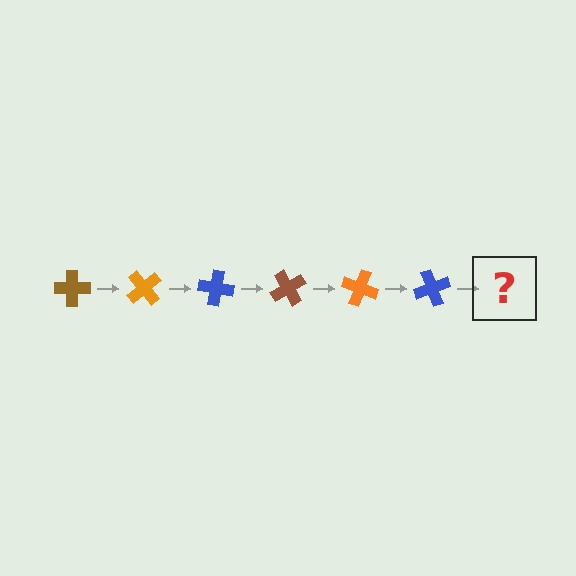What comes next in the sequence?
The next element should be a brown cross, rotated 300 degrees from the start.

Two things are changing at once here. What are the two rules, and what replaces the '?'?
The two rules are that it rotates 50 degrees each step and the color cycles through brown, orange, and blue. The '?' should be a brown cross, rotated 300 degrees from the start.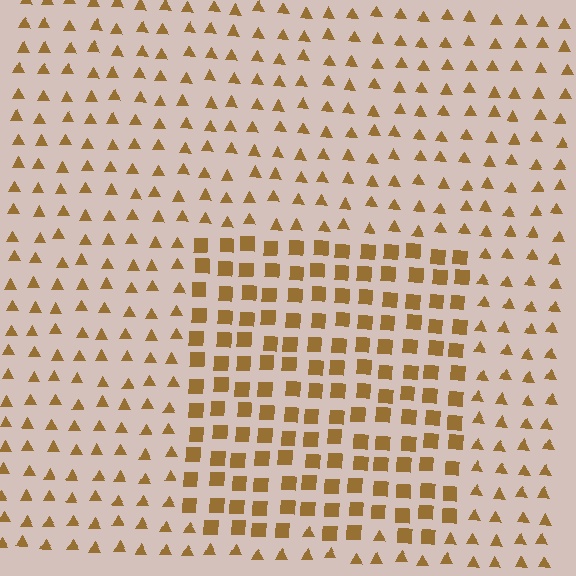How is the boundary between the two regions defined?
The boundary is defined by a change in element shape: squares inside vs. triangles outside. All elements share the same color and spacing.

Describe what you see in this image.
The image is filled with small brown elements arranged in a uniform grid. A rectangle-shaped region contains squares, while the surrounding area contains triangles. The boundary is defined purely by the change in element shape.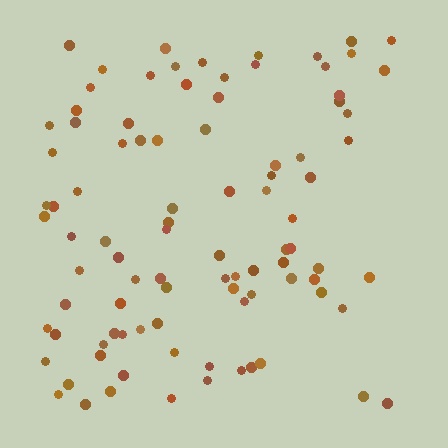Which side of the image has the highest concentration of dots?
The left.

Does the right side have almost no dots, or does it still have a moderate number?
Still a moderate number, just noticeably fewer than the left.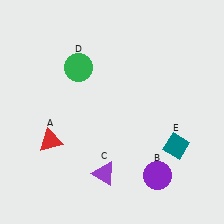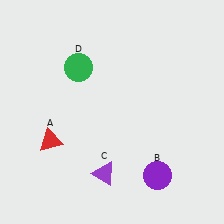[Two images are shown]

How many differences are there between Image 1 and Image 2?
There is 1 difference between the two images.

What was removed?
The teal diamond (E) was removed in Image 2.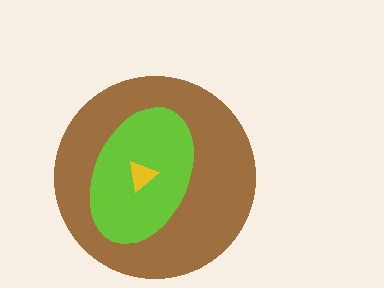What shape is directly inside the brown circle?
The lime ellipse.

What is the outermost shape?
The brown circle.